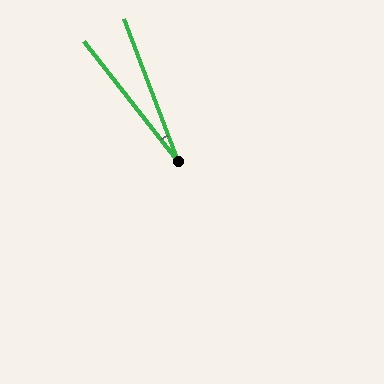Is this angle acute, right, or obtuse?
It is acute.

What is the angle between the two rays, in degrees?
Approximately 17 degrees.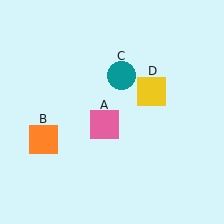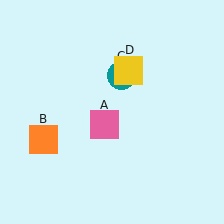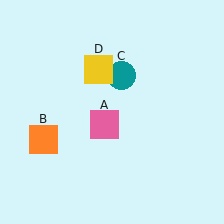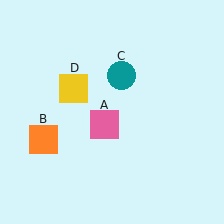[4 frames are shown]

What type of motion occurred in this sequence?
The yellow square (object D) rotated counterclockwise around the center of the scene.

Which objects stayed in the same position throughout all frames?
Pink square (object A) and orange square (object B) and teal circle (object C) remained stationary.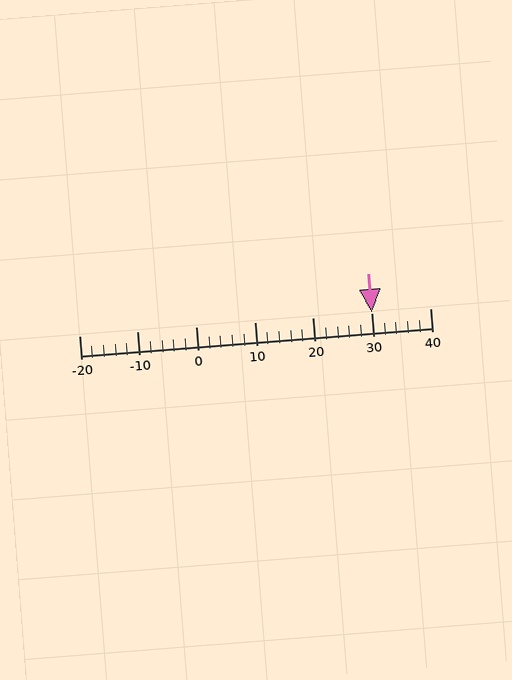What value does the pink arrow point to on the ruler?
The pink arrow points to approximately 30.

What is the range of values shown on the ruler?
The ruler shows values from -20 to 40.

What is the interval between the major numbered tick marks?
The major tick marks are spaced 10 units apart.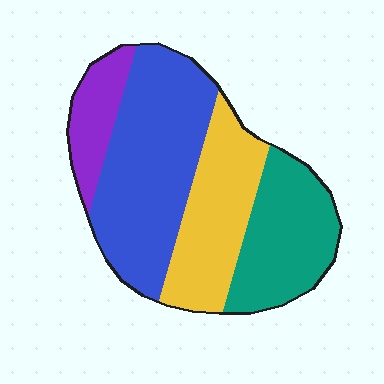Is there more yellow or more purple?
Yellow.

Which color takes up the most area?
Blue, at roughly 40%.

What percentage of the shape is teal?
Teal covers around 25% of the shape.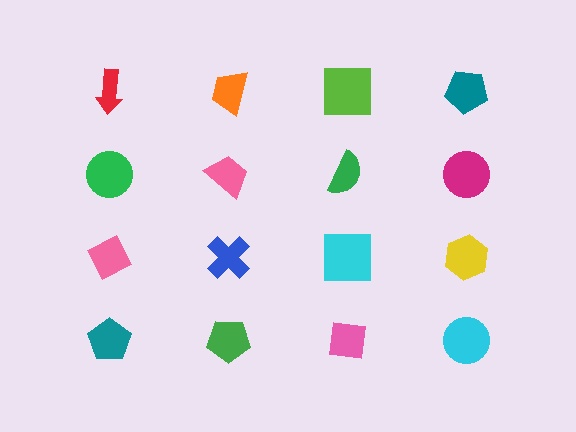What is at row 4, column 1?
A teal pentagon.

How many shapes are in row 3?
4 shapes.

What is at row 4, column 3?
A pink square.